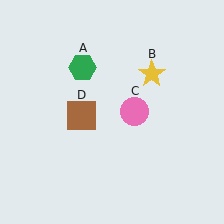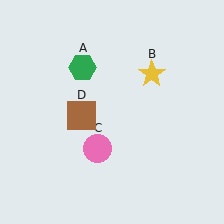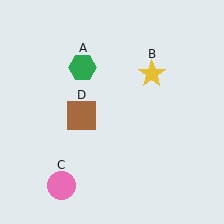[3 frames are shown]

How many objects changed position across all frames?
1 object changed position: pink circle (object C).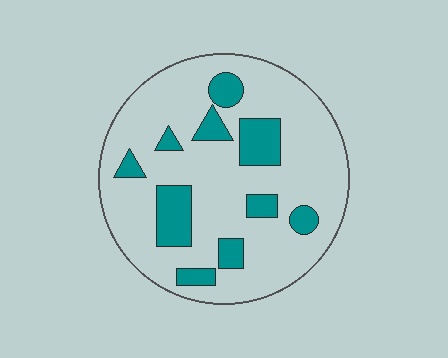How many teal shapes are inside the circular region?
10.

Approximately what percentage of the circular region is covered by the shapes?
Approximately 20%.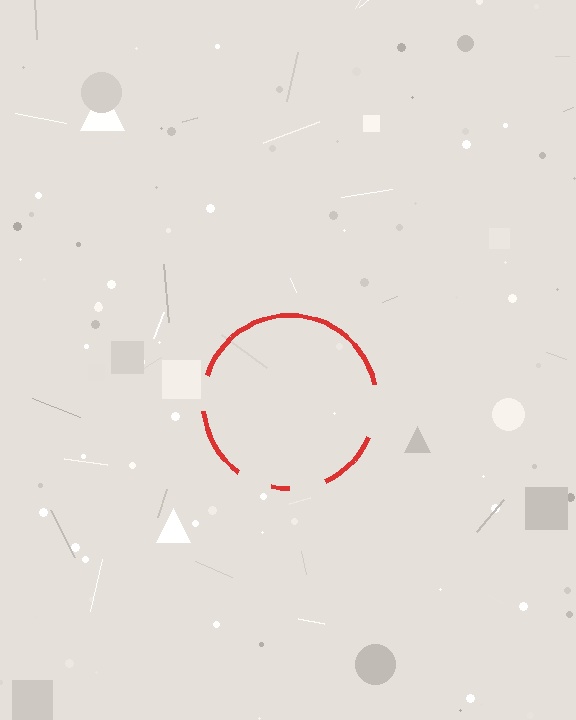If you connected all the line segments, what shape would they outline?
They would outline a circle.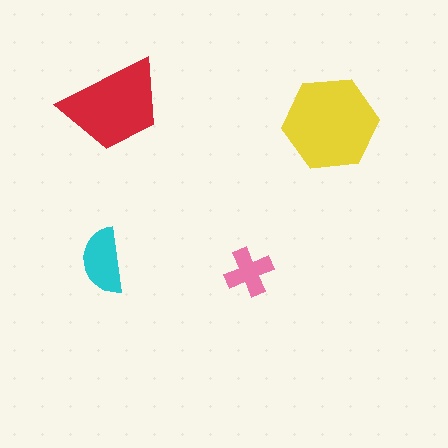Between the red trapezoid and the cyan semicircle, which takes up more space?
The red trapezoid.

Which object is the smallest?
The pink cross.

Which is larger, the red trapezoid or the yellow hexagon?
The yellow hexagon.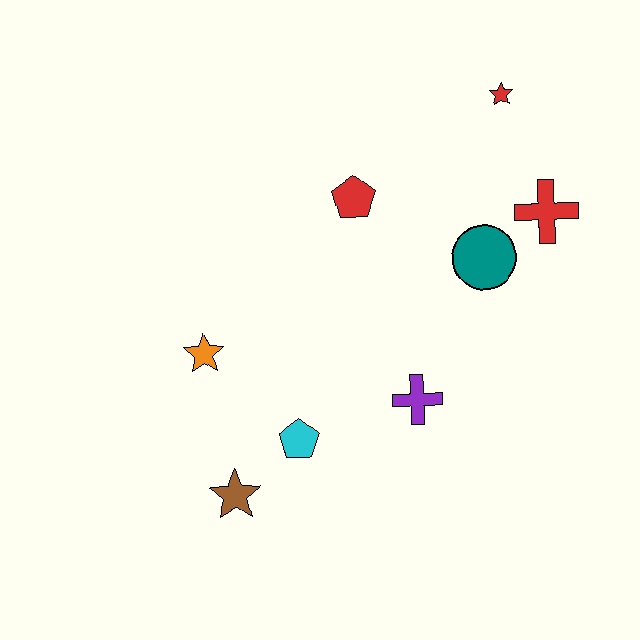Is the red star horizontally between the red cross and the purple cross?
Yes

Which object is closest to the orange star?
The cyan pentagon is closest to the orange star.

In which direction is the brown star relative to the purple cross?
The brown star is to the left of the purple cross.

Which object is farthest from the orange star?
The red star is farthest from the orange star.